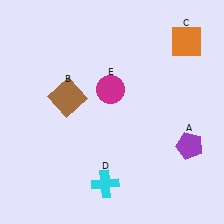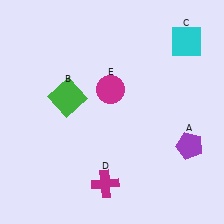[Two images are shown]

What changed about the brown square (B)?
In Image 1, B is brown. In Image 2, it changed to green.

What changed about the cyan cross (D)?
In Image 1, D is cyan. In Image 2, it changed to magenta.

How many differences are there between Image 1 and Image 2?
There are 3 differences between the two images.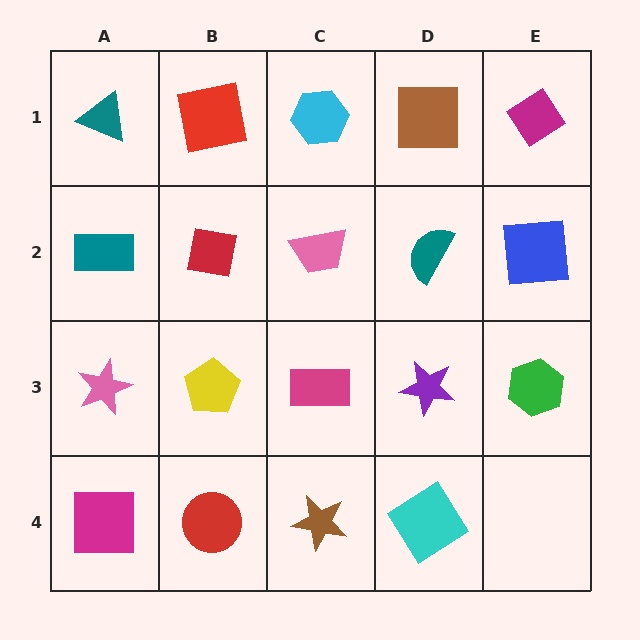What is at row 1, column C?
A cyan hexagon.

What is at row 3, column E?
A green hexagon.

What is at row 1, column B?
A red square.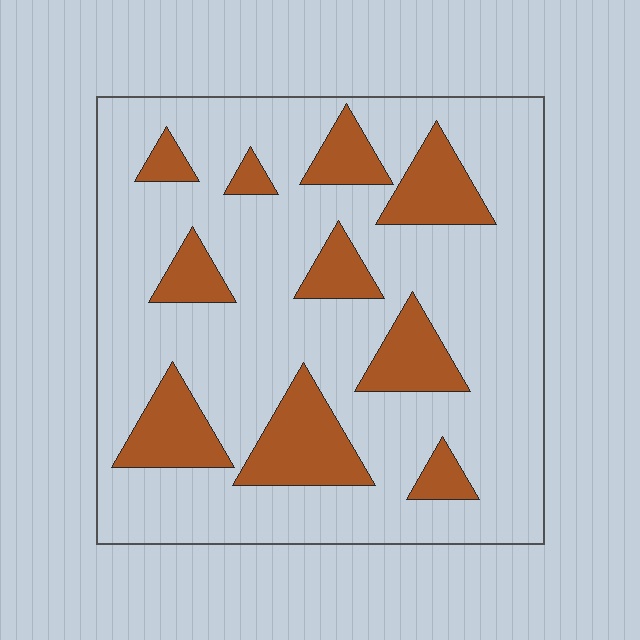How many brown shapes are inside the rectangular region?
10.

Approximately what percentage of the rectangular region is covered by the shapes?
Approximately 20%.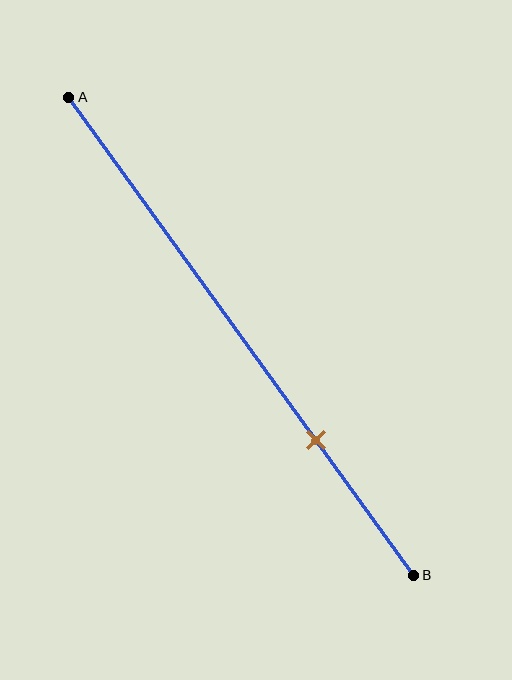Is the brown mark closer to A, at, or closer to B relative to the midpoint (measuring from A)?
The brown mark is closer to point B than the midpoint of segment AB.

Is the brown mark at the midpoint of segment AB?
No, the mark is at about 70% from A, not at the 50% midpoint.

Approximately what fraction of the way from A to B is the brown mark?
The brown mark is approximately 70% of the way from A to B.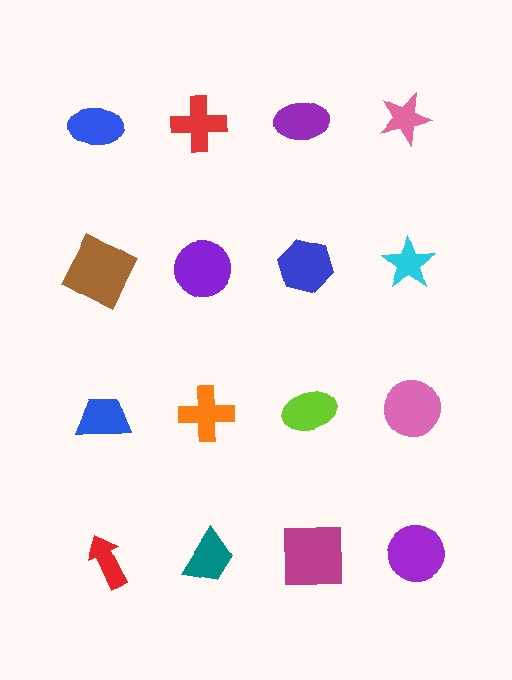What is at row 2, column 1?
A brown square.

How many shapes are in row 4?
4 shapes.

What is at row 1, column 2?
A red cross.